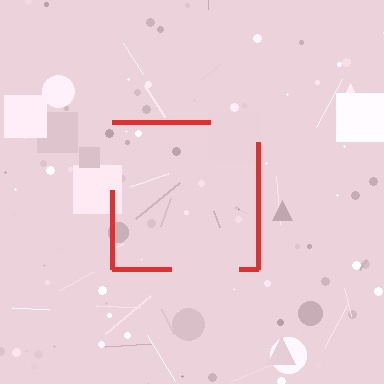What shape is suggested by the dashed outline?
The dashed outline suggests a square.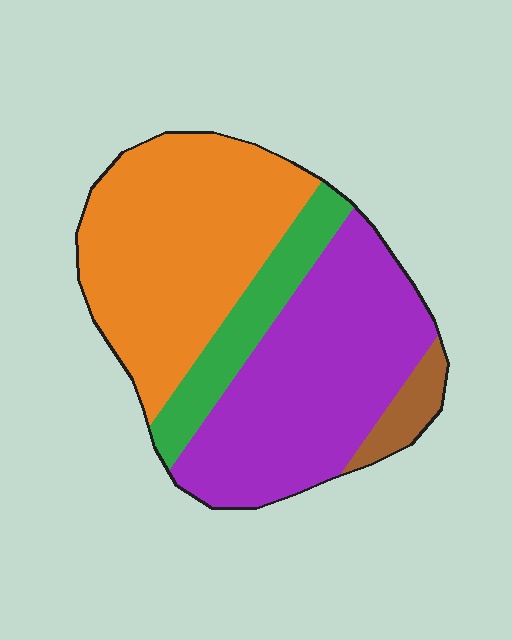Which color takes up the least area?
Brown, at roughly 5%.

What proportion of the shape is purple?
Purple takes up about two fifths (2/5) of the shape.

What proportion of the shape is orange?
Orange covers about 40% of the shape.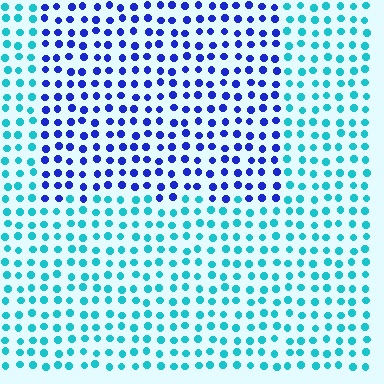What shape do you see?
I see a rectangle.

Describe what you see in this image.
The image is filled with small cyan elements in a uniform arrangement. A rectangle-shaped region is visible where the elements are tinted to a slightly different hue, forming a subtle color boundary.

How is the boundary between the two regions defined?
The boundary is defined purely by a slight shift in hue (about 53 degrees). Spacing, size, and orientation are identical on both sides.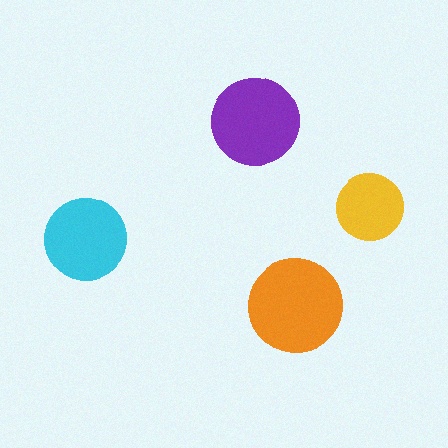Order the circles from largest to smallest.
the orange one, the purple one, the cyan one, the yellow one.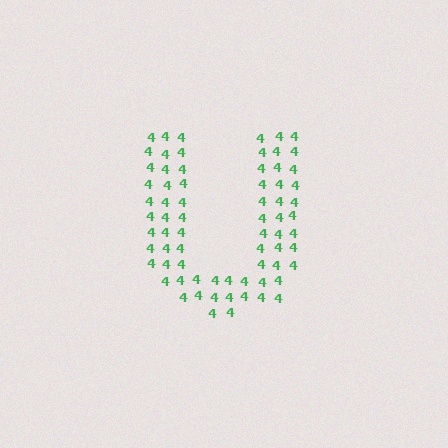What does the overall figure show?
The overall figure shows the letter U.